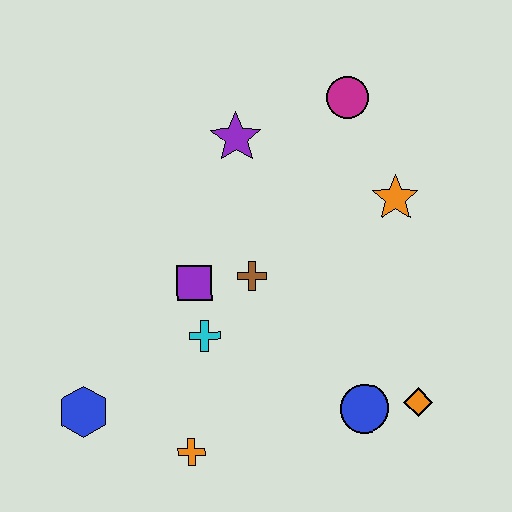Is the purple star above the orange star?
Yes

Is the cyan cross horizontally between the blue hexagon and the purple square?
No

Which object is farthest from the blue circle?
The magenta circle is farthest from the blue circle.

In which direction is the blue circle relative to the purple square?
The blue circle is to the right of the purple square.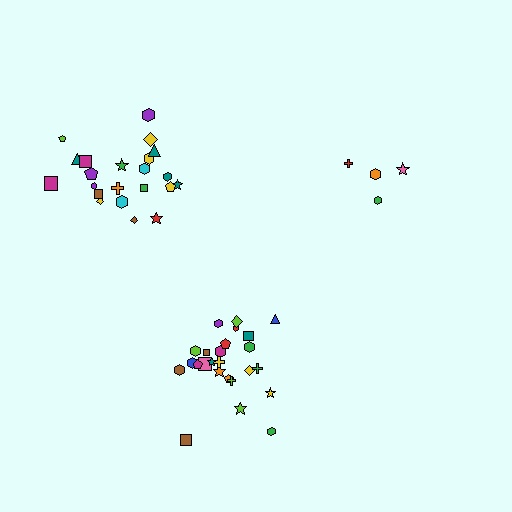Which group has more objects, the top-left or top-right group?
The top-left group.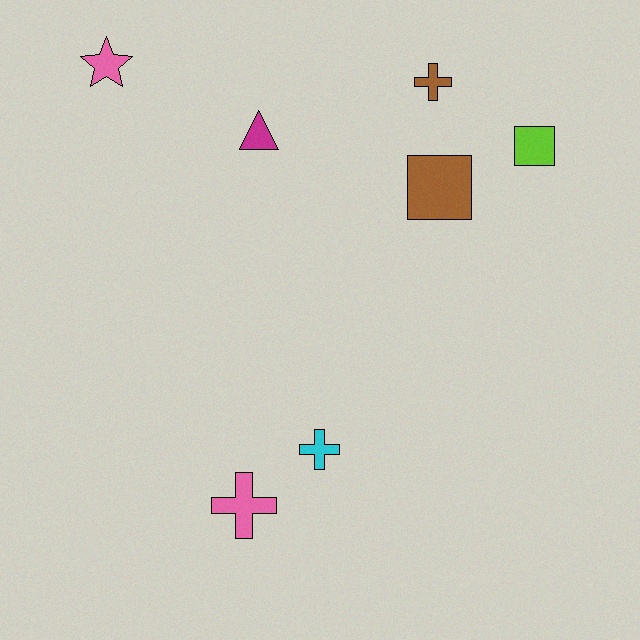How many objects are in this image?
There are 7 objects.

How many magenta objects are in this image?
There is 1 magenta object.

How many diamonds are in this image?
There are no diamonds.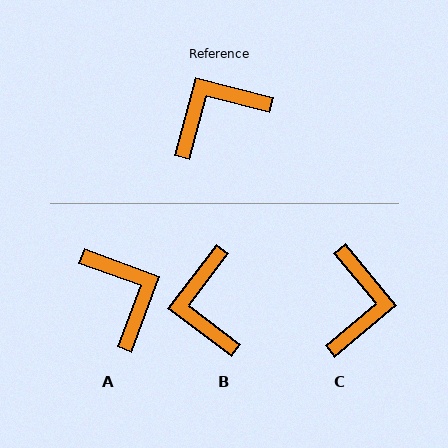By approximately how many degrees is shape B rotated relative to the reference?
Approximately 67 degrees counter-clockwise.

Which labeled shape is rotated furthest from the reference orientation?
C, about 125 degrees away.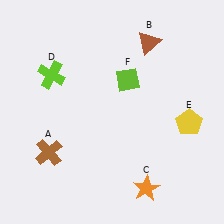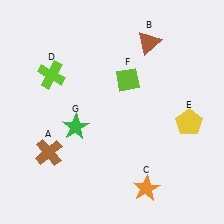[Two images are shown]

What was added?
A green star (G) was added in Image 2.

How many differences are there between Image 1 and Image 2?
There is 1 difference between the two images.